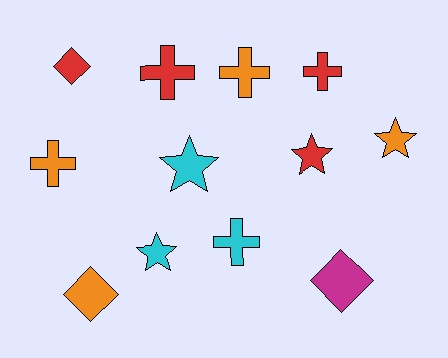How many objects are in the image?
There are 12 objects.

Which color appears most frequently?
Orange, with 4 objects.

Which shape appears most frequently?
Cross, with 5 objects.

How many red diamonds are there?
There is 1 red diamond.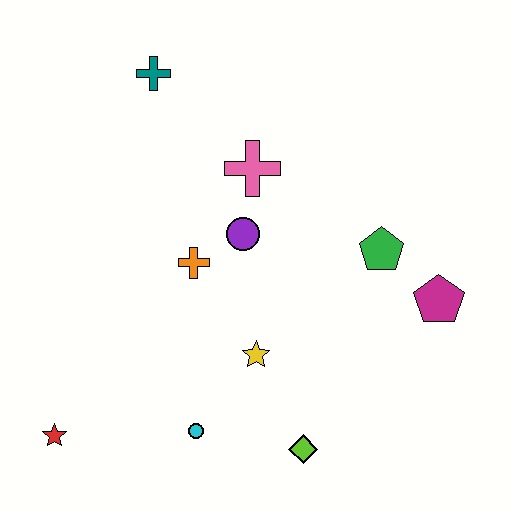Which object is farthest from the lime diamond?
The teal cross is farthest from the lime diamond.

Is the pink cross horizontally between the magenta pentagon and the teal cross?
Yes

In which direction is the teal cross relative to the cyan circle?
The teal cross is above the cyan circle.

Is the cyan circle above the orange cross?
No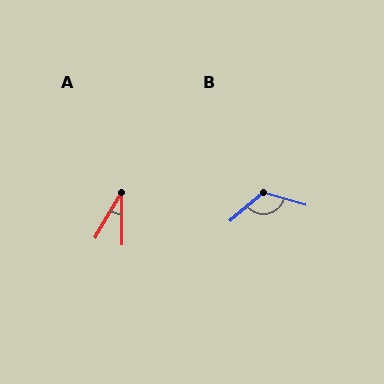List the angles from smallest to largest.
A (31°), B (123°).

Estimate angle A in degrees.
Approximately 31 degrees.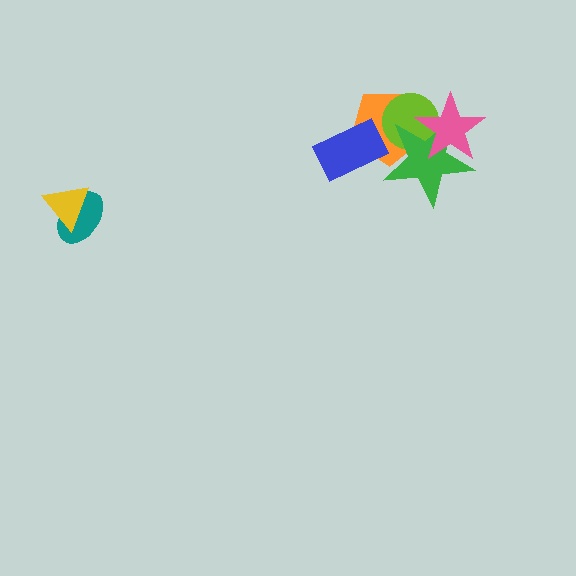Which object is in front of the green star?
The pink star is in front of the green star.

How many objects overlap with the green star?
3 objects overlap with the green star.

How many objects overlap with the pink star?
3 objects overlap with the pink star.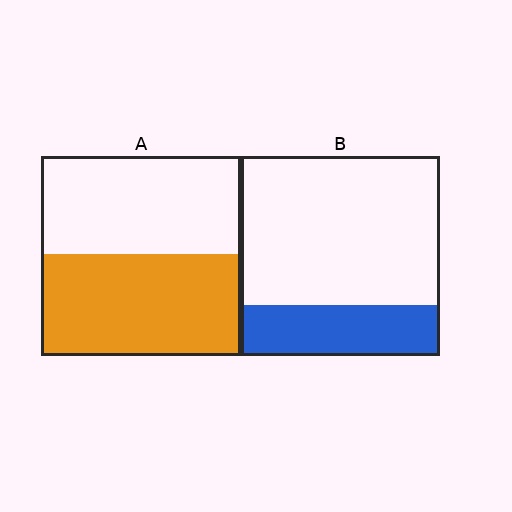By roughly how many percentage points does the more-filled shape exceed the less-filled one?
By roughly 25 percentage points (A over B).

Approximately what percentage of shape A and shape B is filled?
A is approximately 50% and B is approximately 25%.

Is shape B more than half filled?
No.